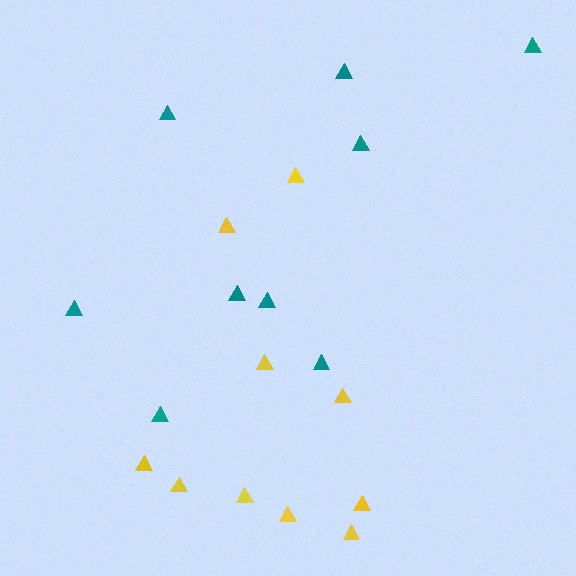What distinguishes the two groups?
There are 2 groups: one group of teal triangles (9) and one group of yellow triangles (10).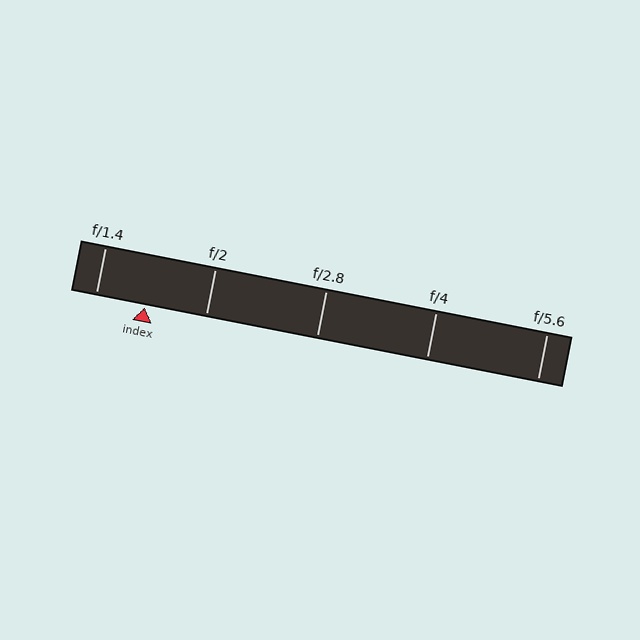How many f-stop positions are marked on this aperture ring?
There are 5 f-stop positions marked.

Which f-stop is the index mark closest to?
The index mark is closest to f/1.4.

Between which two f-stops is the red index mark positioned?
The index mark is between f/1.4 and f/2.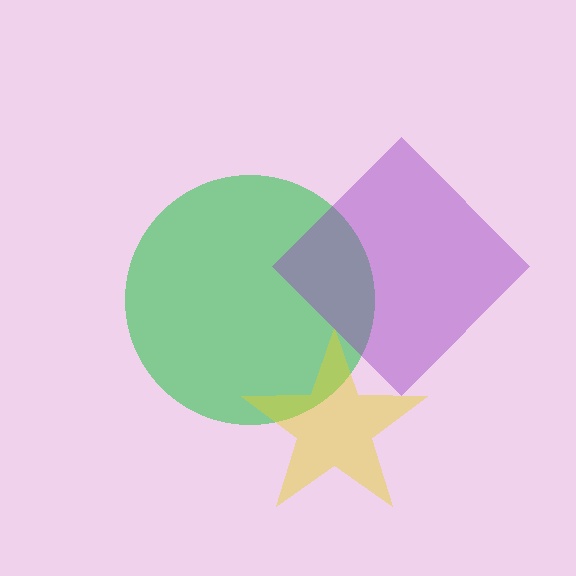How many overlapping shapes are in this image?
There are 3 overlapping shapes in the image.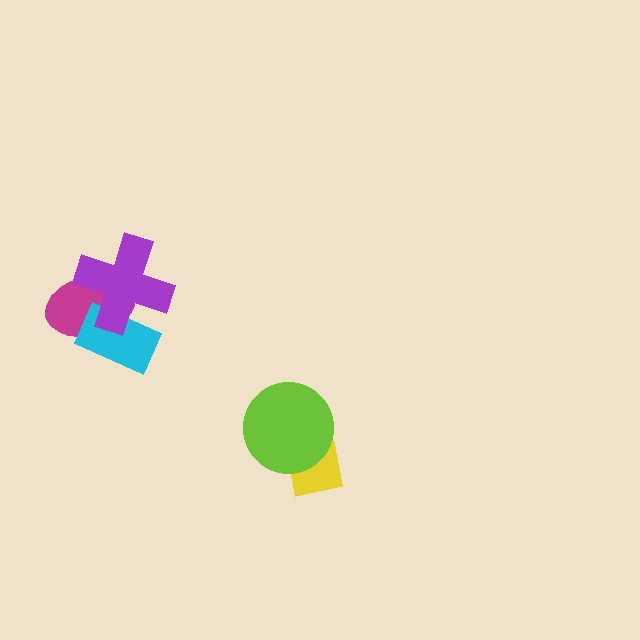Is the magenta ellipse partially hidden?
Yes, it is partially covered by another shape.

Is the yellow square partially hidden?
Yes, it is partially covered by another shape.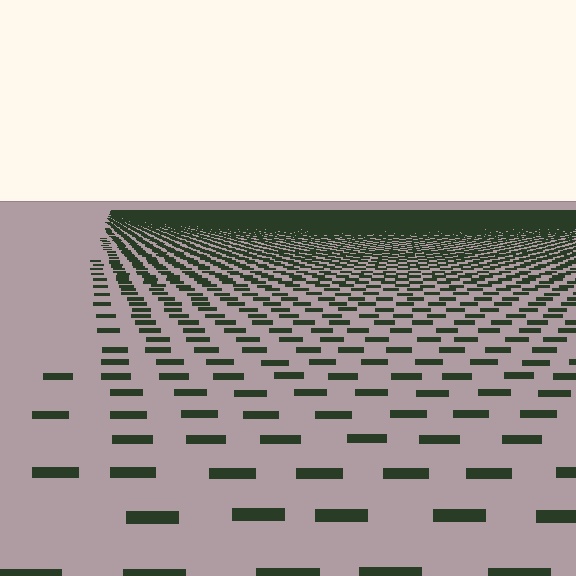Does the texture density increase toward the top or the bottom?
Density increases toward the top.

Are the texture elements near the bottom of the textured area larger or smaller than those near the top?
Larger. Near the bottom, elements are closer to the viewer and appear at a bigger on-screen size.